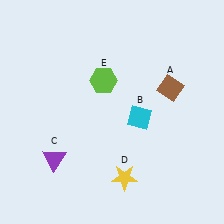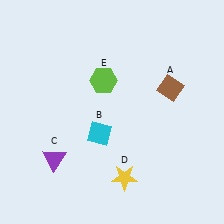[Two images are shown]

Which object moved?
The cyan diamond (B) moved left.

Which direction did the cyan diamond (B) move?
The cyan diamond (B) moved left.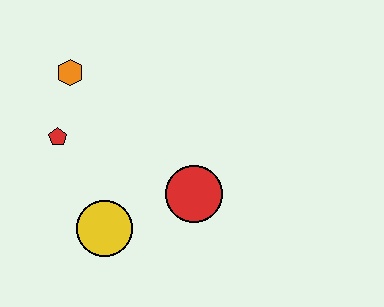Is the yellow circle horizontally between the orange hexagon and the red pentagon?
No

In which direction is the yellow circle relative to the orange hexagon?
The yellow circle is below the orange hexagon.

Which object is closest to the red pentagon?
The orange hexagon is closest to the red pentagon.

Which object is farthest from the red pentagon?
The red circle is farthest from the red pentagon.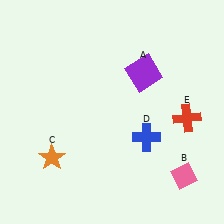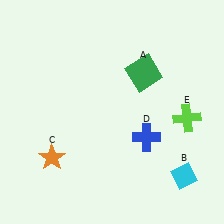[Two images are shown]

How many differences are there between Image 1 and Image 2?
There are 3 differences between the two images.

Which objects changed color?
A changed from purple to green. B changed from pink to cyan. E changed from red to lime.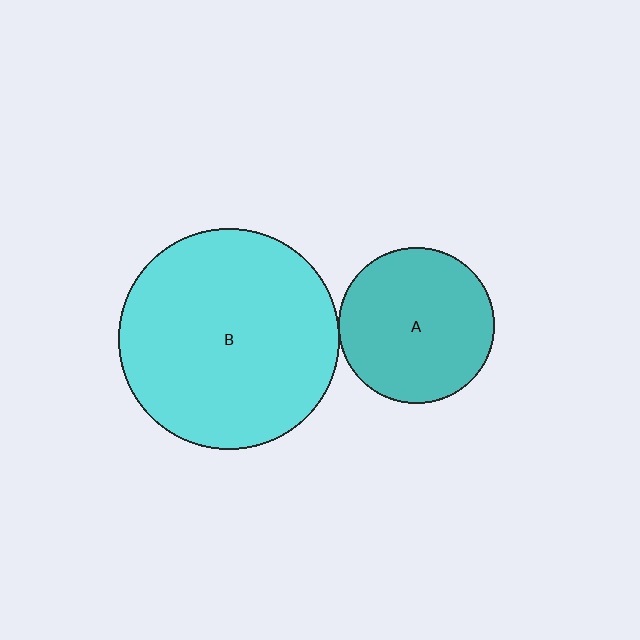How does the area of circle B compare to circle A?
Approximately 2.0 times.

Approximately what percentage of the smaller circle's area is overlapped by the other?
Approximately 5%.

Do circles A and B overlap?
Yes.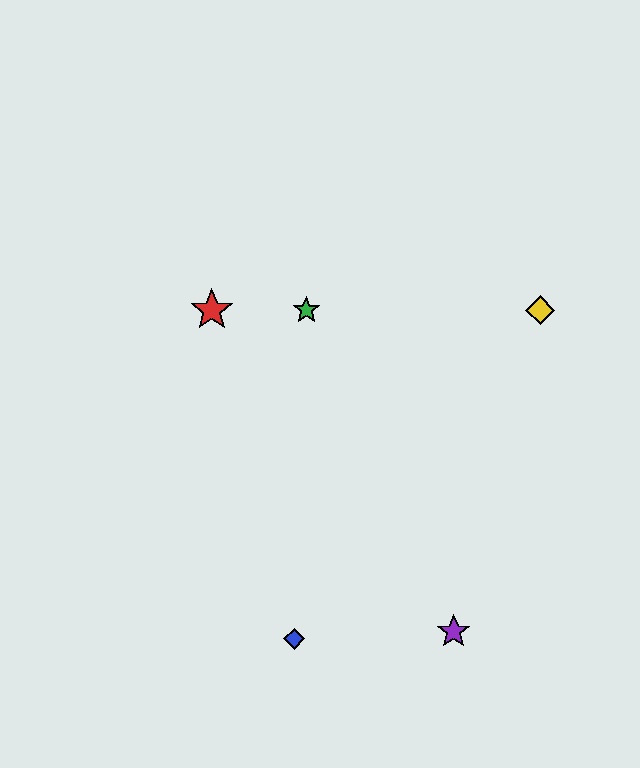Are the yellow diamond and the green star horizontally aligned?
Yes, both are at y≈310.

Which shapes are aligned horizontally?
The red star, the green star, the yellow diamond are aligned horizontally.